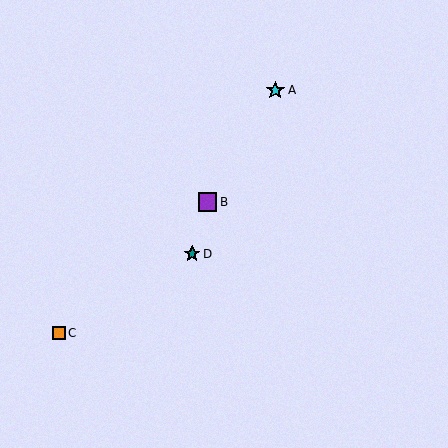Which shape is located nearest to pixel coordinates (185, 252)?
The teal star (labeled D) at (192, 254) is nearest to that location.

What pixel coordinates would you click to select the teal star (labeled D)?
Click at (192, 254) to select the teal star D.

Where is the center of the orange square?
The center of the orange square is at (59, 333).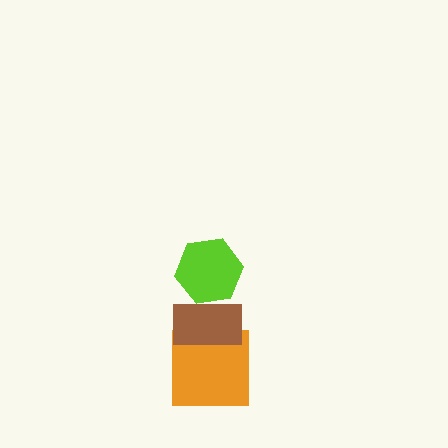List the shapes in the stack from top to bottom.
From top to bottom: the lime hexagon, the brown rectangle, the orange square.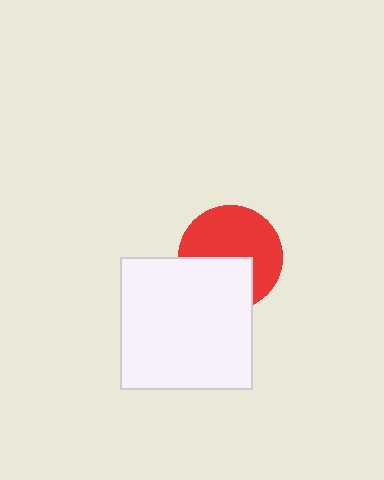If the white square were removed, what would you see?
You would see the complete red circle.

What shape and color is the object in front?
The object in front is a white square.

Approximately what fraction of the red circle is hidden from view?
Roughly 38% of the red circle is hidden behind the white square.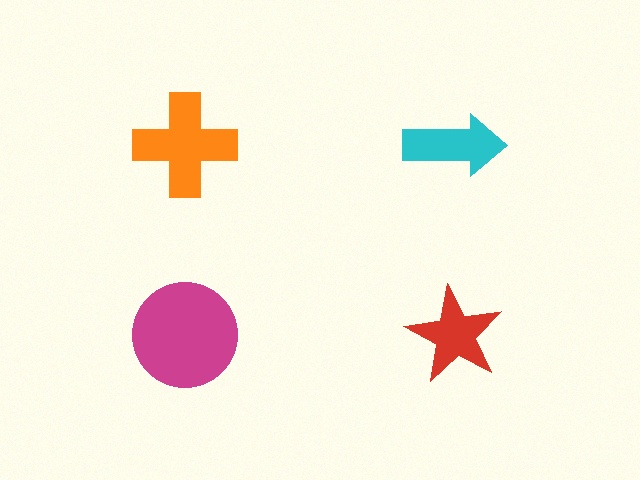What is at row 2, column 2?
A red star.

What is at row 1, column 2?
A cyan arrow.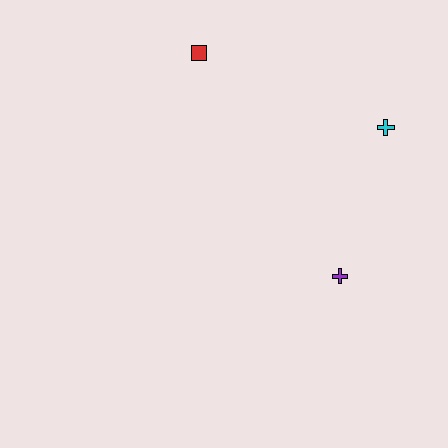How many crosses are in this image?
There are 2 crosses.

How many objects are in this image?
There are 3 objects.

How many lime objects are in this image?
There are no lime objects.